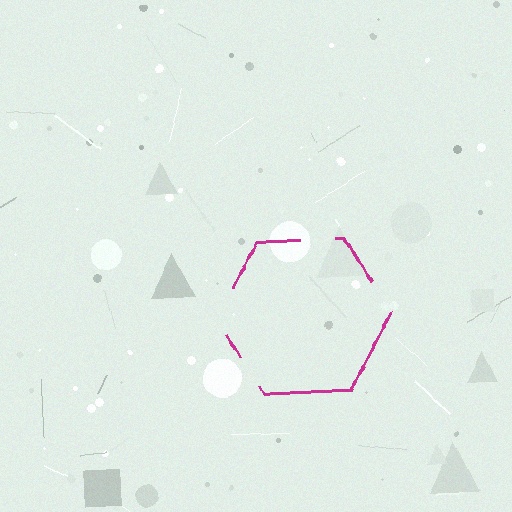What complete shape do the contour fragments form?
The contour fragments form a hexagon.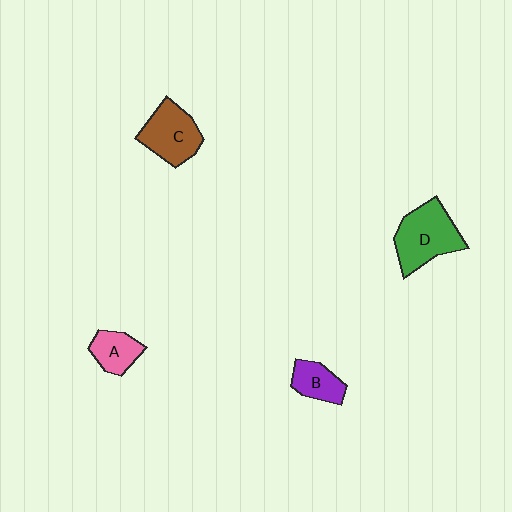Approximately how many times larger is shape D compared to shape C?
Approximately 1.2 times.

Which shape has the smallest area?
Shape B (purple).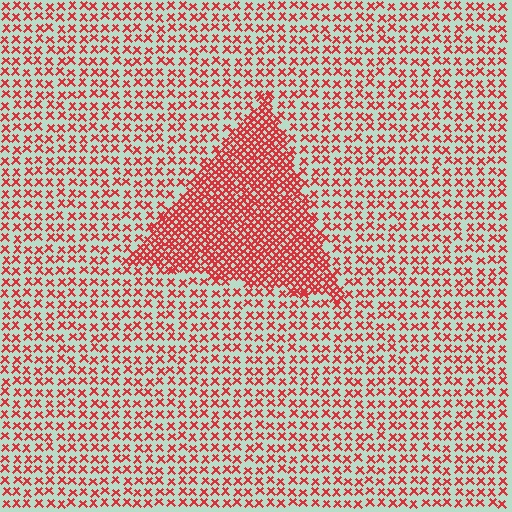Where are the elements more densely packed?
The elements are more densely packed inside the triangle boundary.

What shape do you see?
I see a triangle.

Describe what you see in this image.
The image contains small red elements arranged at two different densities. A triangle-shaped region is visible where the elements are more densely packed than the surrounding area.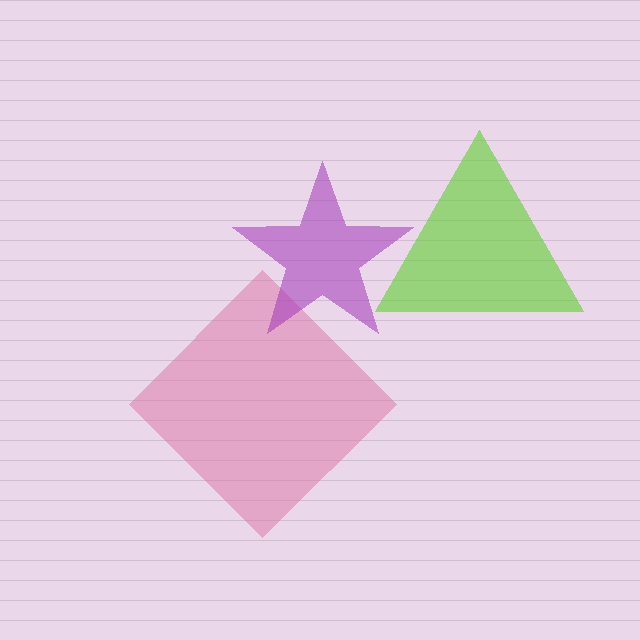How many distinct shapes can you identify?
There are 3 distinct shapes: a pink diamond, a purple star, a lime triangle.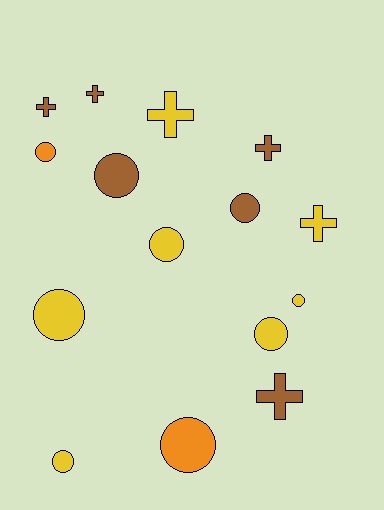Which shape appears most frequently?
Circle, with 9 objects.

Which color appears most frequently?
Yellow, with 7 objects.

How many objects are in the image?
There are 15 objects.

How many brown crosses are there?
There are 4 brown crosses.